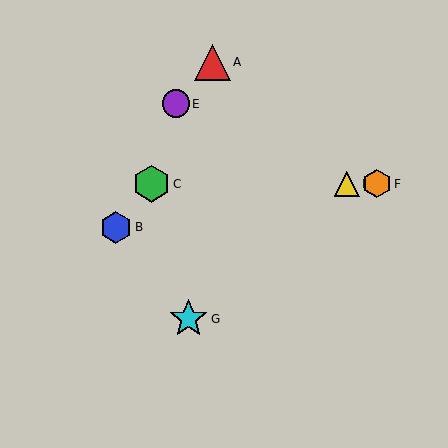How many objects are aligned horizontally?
3 objects (C, D, F) are aligned horizontally.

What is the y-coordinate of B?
Object B is at y≈227.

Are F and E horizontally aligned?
No, F is at y≈184 and E is at y≈104.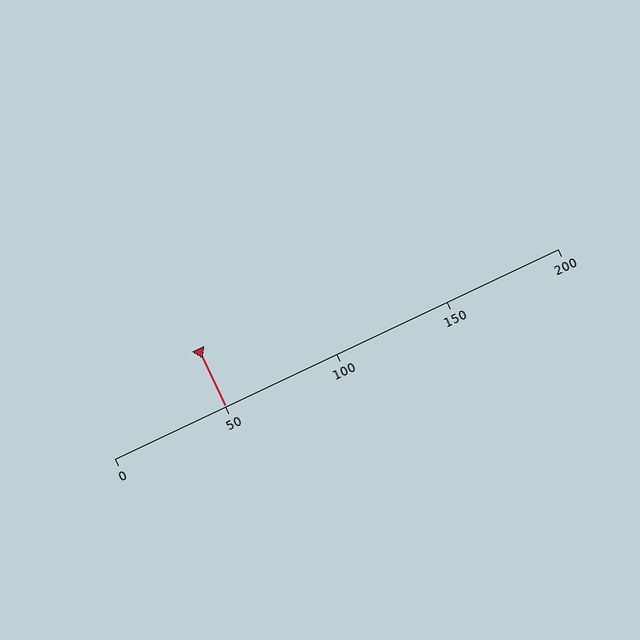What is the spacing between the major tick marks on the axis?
The major ticks are spaced 50 apart.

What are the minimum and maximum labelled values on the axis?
The axis runs from 0 to 200.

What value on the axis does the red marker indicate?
The marker indicates approximately 50.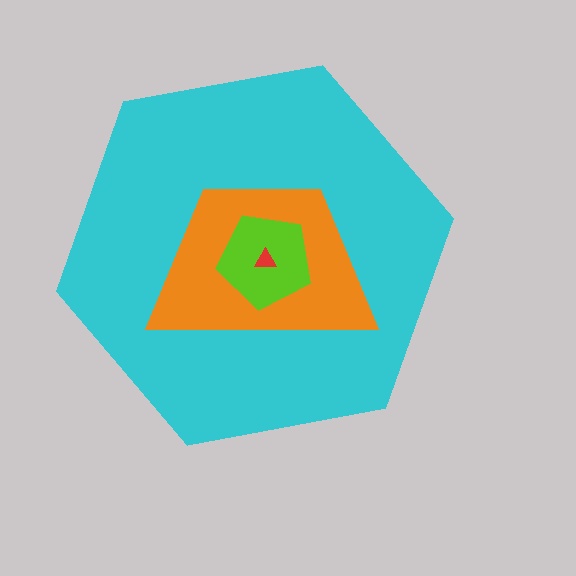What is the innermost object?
The red triangle.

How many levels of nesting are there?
4.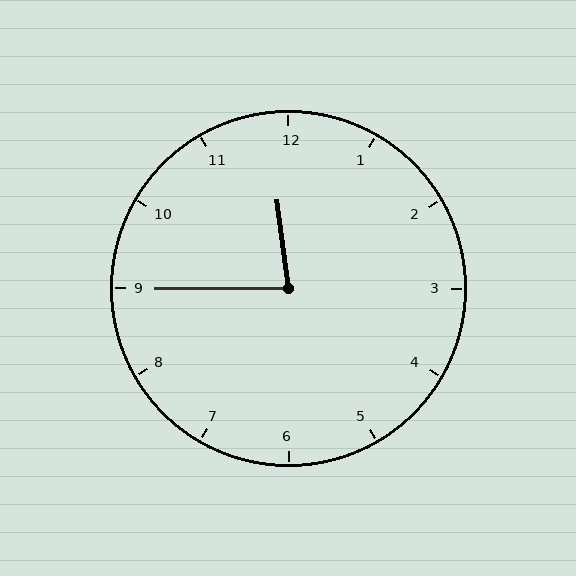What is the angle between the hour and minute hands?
Approximately 82 degrees.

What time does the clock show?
11:45.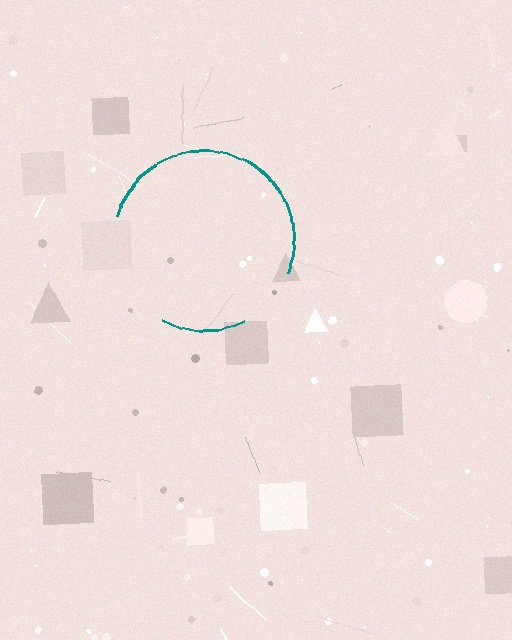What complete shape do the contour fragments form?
The contour fragments form a circle.